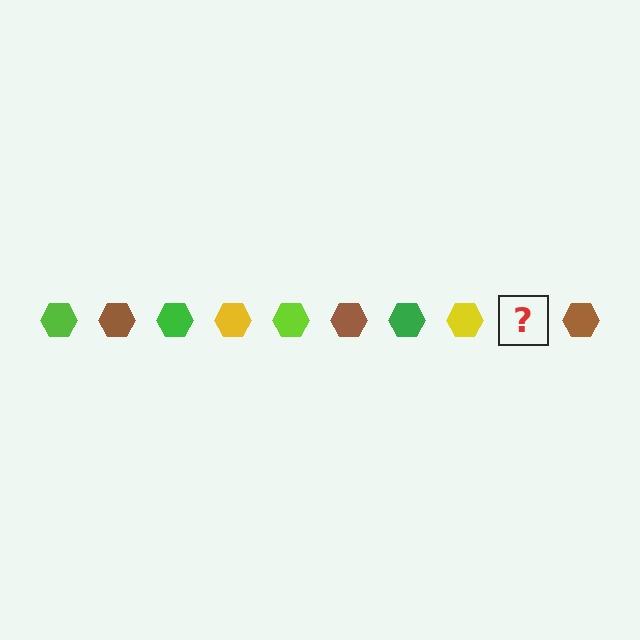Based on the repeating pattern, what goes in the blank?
The blank should be a lime hexagon.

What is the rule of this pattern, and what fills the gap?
The rule is that the pattern cycles through lime, brown, green, yellow hexagons. The gap should be filled with a lime hexagon.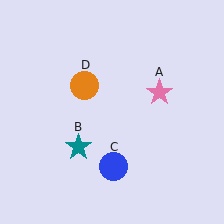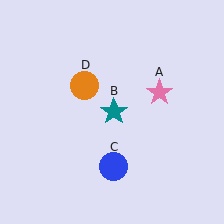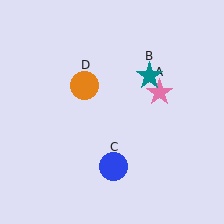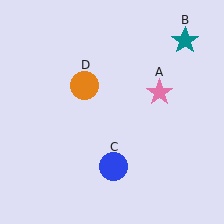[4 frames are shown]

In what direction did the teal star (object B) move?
The teal star (object B) moved up and to the right.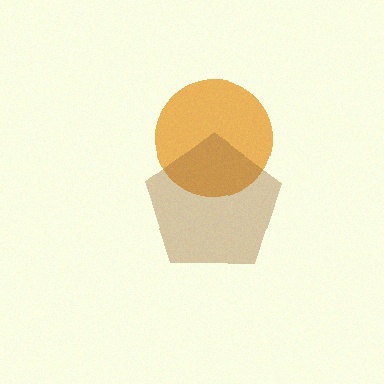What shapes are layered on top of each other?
The layered shapes are: an orange circle, a brown pentagon.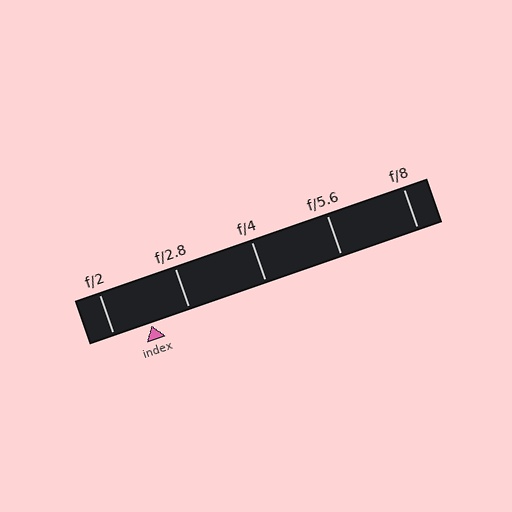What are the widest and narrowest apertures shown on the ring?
The widest aperture shown is f/2 and the narrowest is f/8.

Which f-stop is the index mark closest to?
The index mark is closest to f/2.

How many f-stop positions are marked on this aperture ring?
There are 5 f-stop positions marked.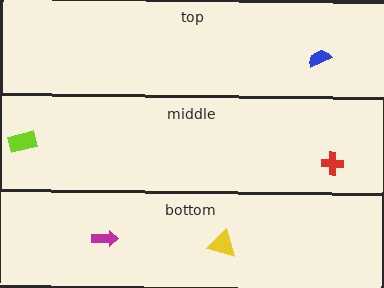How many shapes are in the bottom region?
2.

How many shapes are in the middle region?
2.